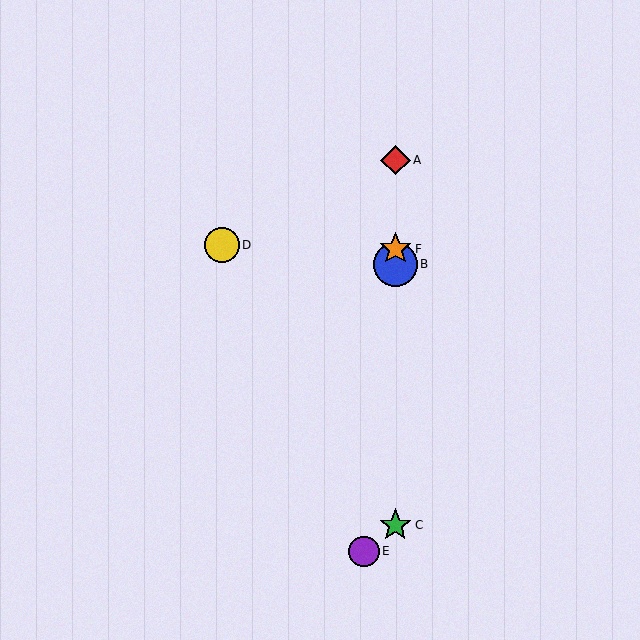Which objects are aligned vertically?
Objects A, B, C, F are aligned vertically.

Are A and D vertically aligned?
No, A is at x≈395 and D is at x≈222.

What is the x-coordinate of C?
Object C is at x≈395.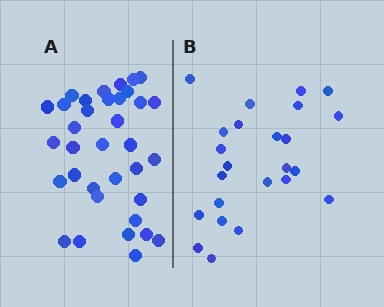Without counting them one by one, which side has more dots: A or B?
Region A (the left region) has more dots.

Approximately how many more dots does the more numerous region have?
Region A has roughly 12 or so more dots than region B.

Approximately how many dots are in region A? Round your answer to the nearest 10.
About 40 dots. (The exact count is 35, which rounds to 40.)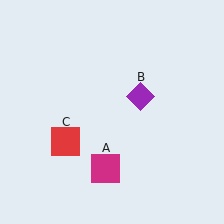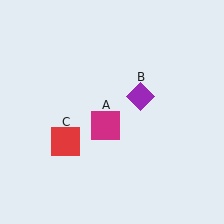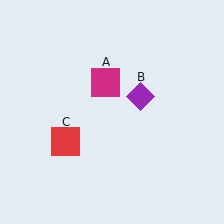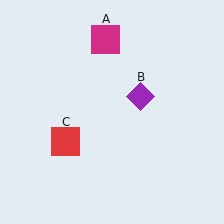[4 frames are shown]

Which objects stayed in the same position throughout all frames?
Purple diamond (object B) and red square (object C) remained stationary.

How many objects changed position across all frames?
1 object changed position: magenta square (object A).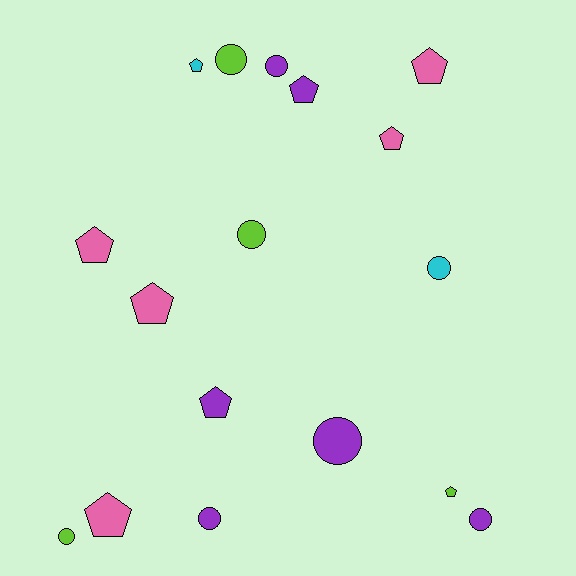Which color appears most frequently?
Purple, with 6 objects.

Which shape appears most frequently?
Pentagon, with 9 objects.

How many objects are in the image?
There are 17 objects.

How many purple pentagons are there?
There are 2 purple pentagons.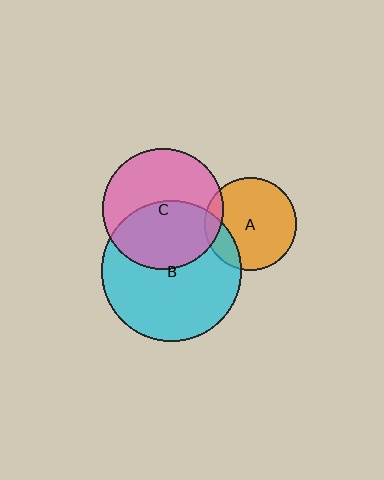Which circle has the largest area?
Circle B (cyan).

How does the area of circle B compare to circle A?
Approximately 2.3 times.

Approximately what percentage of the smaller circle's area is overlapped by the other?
Approximately 50%.